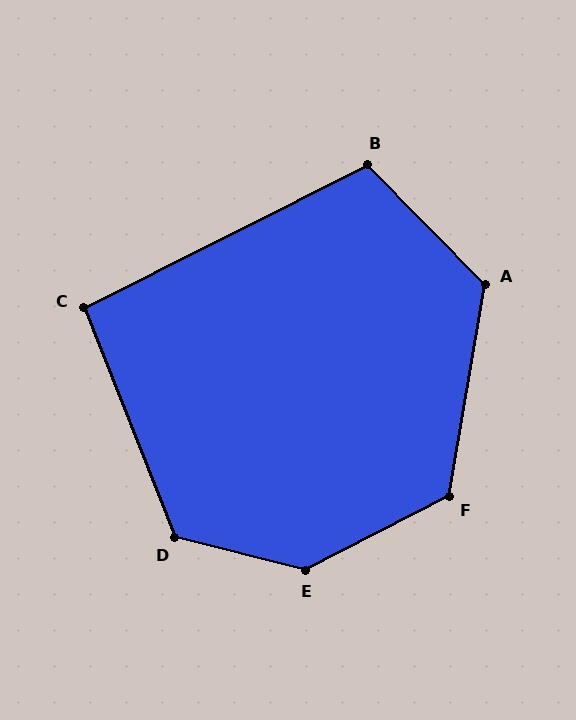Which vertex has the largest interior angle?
E, at approximately 139 degrees.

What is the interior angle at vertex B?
Approximately 108 degrees (obtuse).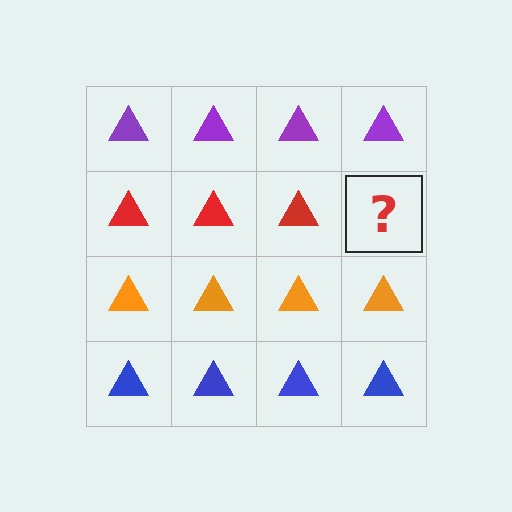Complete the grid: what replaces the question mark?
The question mark should be replaced with a red triangle.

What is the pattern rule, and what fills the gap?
The rule is that each row has a consistent color. The gap should be filled with a red triangle.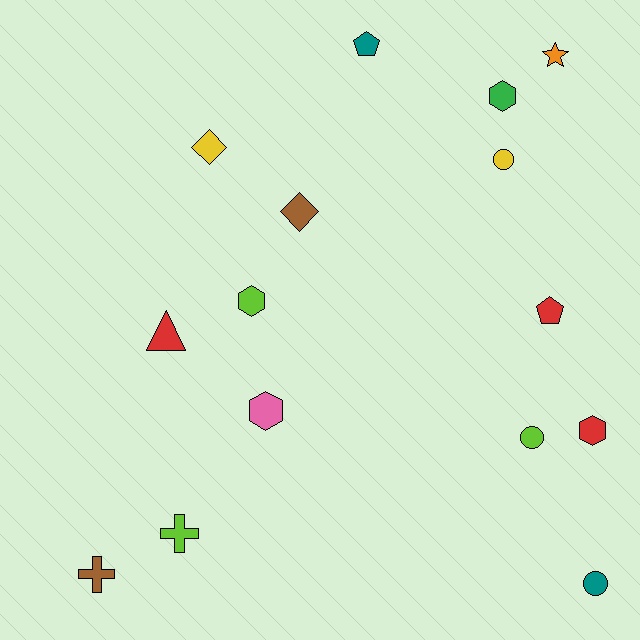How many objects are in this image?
There are 15 objects.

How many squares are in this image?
There are no squares.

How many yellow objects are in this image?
There are 2 yellow objects.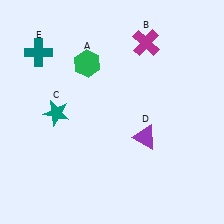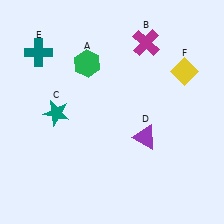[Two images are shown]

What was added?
A yellow diamond (F) was added in Image 2.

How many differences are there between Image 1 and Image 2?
There is 1 difference between the two images.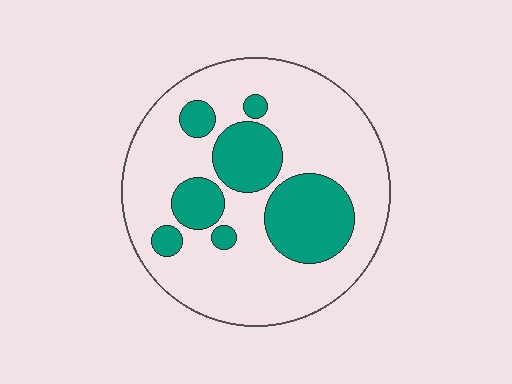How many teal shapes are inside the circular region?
7.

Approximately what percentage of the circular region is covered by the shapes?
Approximately 25%.